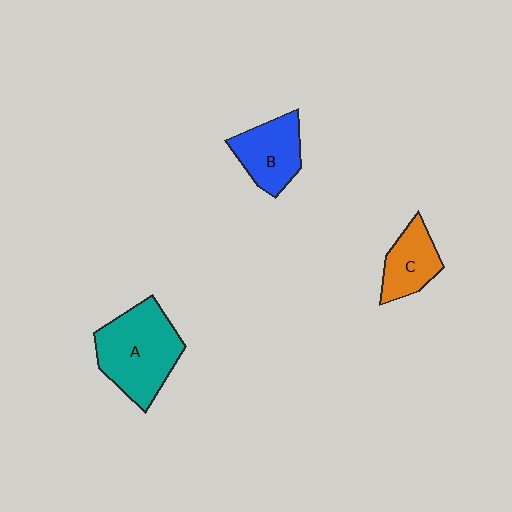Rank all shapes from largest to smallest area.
From largest to smallest: A (teal), B (blue), C (orange).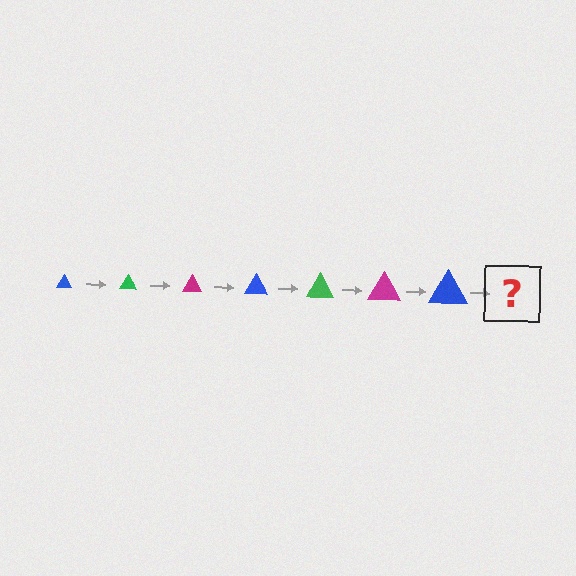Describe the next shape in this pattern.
It should be a green triangle, larger than the previous one.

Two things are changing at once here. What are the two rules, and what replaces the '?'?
The two rules are that the triangle grows larger each step and the color cycles through blue, green, and magenta. The '?' should be a green triangle, larger than the previous one.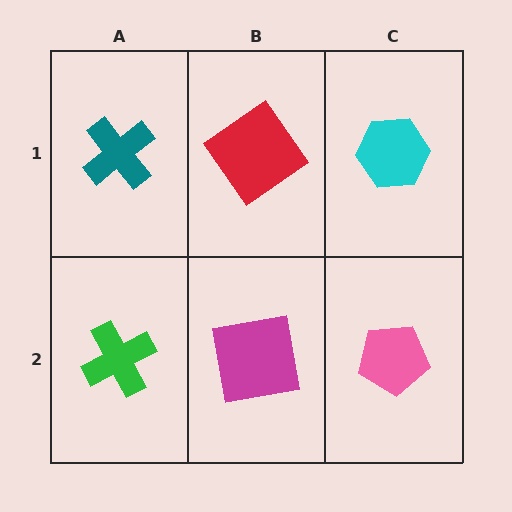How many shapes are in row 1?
3 shapes.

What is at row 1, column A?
A teal cross.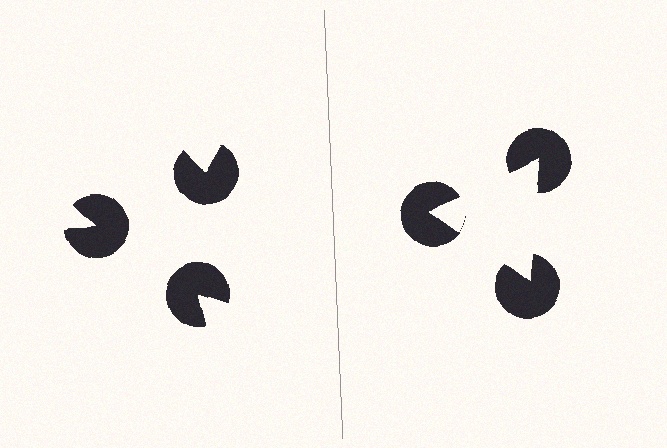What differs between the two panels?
The pac-man discs are positioned identically on both sides; only the wedge orientations differ. On the right they align to a triangle; on the left they are misaligned.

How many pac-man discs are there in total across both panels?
6 — 3 on each side.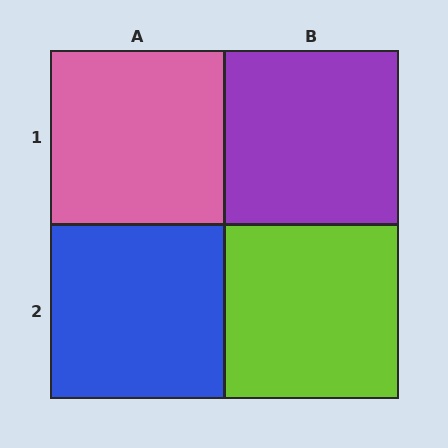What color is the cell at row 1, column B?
Purple.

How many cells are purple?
1 cell is purple.